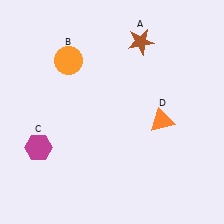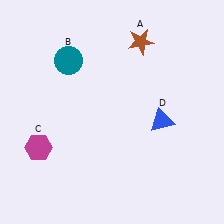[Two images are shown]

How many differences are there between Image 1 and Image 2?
There are 2 differences between the two images.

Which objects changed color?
B changed from orange to teal. D changed from orange to blue.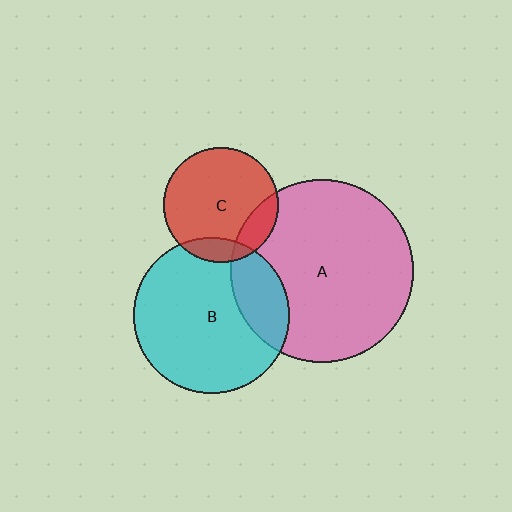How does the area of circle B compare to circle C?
Approximately 1.8 times.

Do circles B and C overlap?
Yes.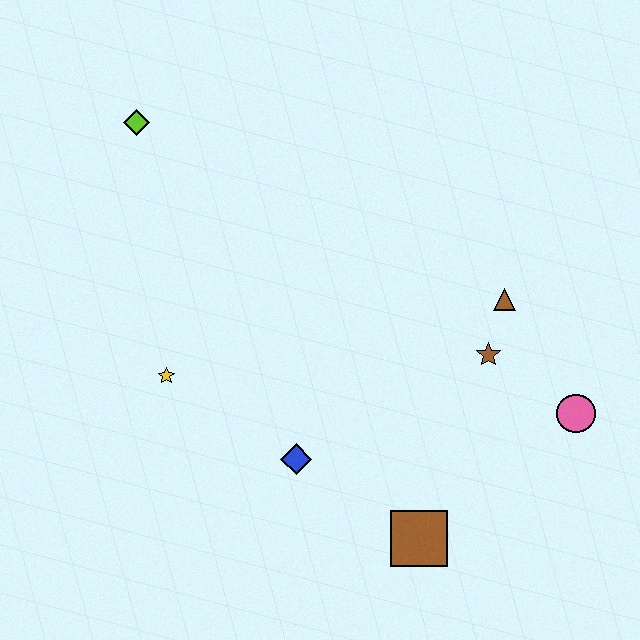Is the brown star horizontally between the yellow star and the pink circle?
Yes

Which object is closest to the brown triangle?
The brown star is closest to the brown triangle.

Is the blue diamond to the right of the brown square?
No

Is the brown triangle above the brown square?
Yes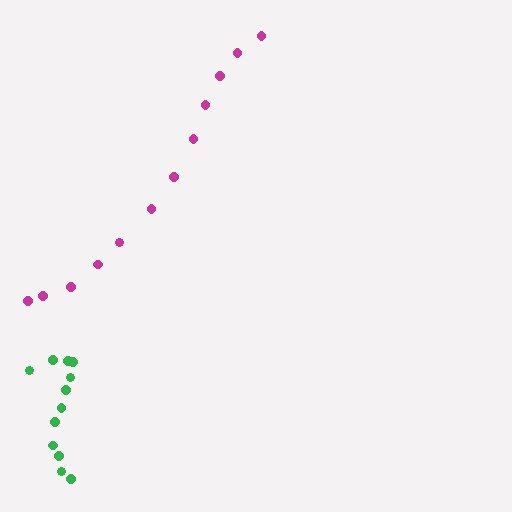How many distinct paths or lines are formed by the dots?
There are 2 distinct paths.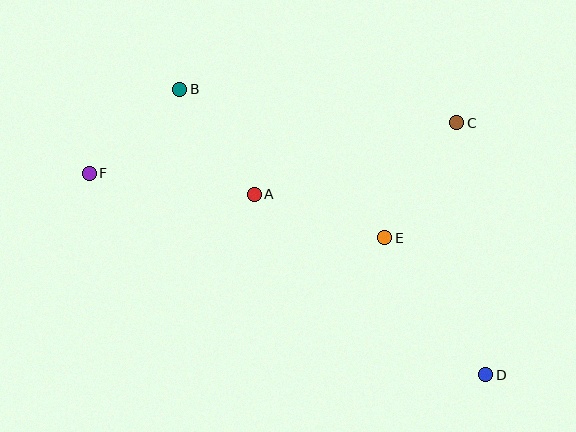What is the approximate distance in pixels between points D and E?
The distance between D and E is approximately 171 pixels.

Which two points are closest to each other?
Points B and F are closest to each other.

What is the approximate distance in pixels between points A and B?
The distance between A and B is approximately 129 pixels.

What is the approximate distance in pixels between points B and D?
The distance between B and D is approximately 419 pixels.